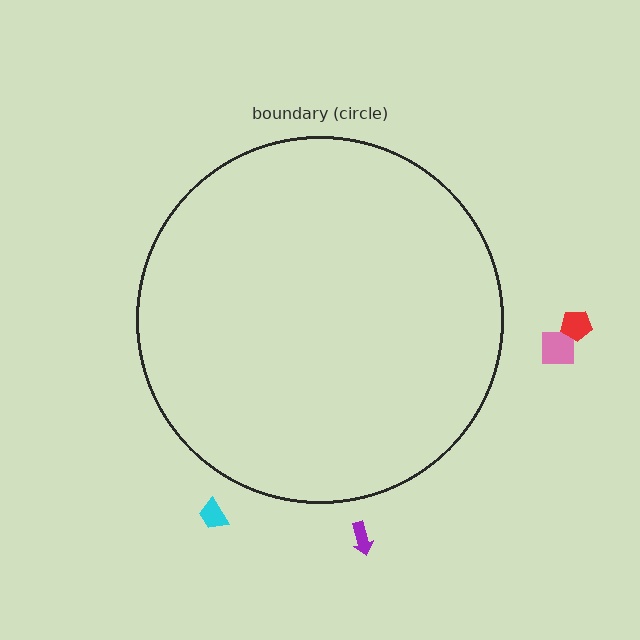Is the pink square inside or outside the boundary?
Outside.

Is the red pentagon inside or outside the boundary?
Outside.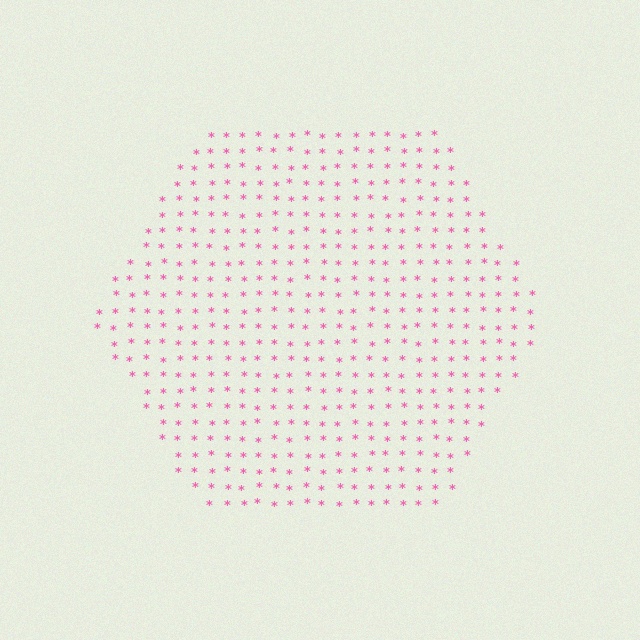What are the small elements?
The small elements are asterisks.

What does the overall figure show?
The overall figure shows a hexagon.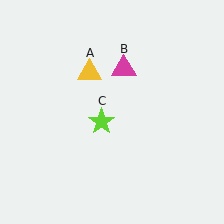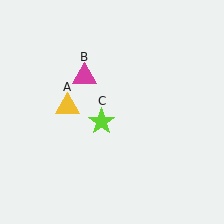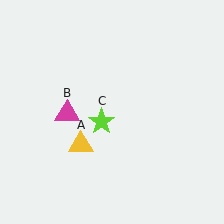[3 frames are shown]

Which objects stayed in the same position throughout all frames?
Lime star (object C) remained stationary.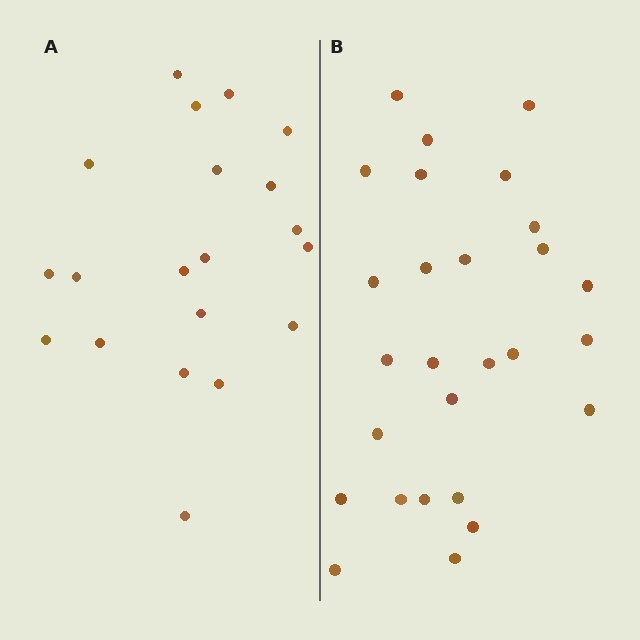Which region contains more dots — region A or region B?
Region B (the right region) has more dots.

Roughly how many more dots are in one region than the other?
Region B has roughly 8 or so more dots than region A.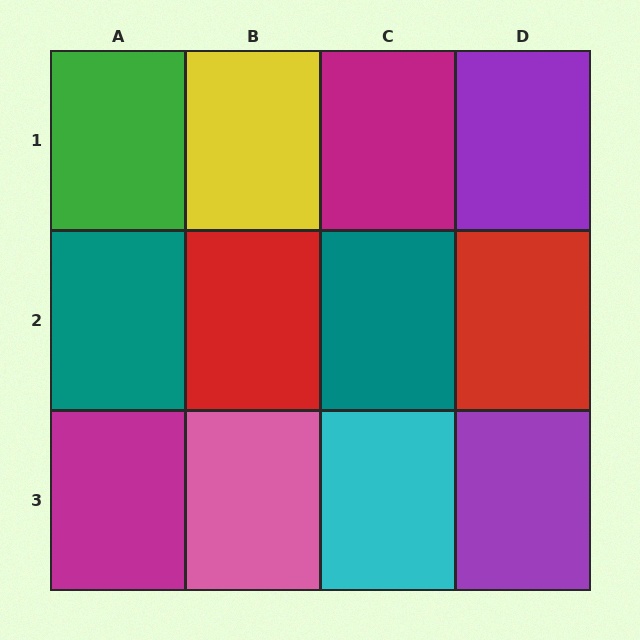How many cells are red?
2 cells are red.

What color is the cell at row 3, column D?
Purple.